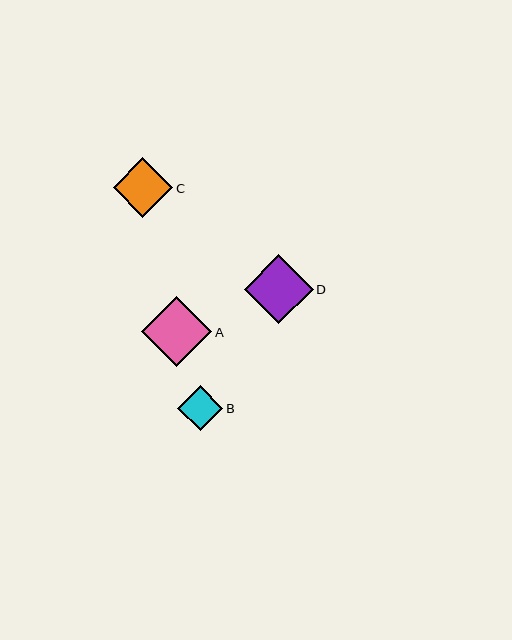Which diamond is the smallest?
Diamond B is the smallest with a size of approximately 45 pixels.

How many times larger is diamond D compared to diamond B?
Diamond D is approximately 1.5 times the size of diamond B.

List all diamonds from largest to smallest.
From largest to smallest: A, D, C, B.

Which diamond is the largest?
Diamond A is the largest with a size of approximately 70 pixels.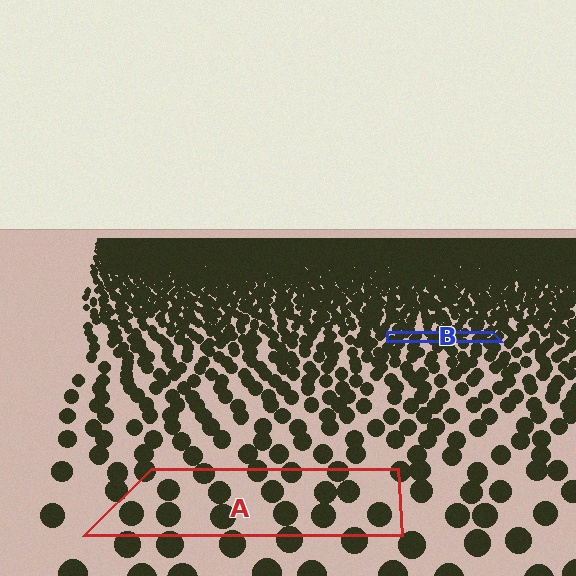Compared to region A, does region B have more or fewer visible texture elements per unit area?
Region B has more texture elements per unit area — they are packed more densely because it is farther away.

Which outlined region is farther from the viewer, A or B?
Region B is farther from the viewer — the texture elements inside it appear smaller and more densely packed.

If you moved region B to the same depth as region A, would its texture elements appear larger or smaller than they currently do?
They would appear larger. At a closer depth, the same texture elements are projected at a bigger on-screen size.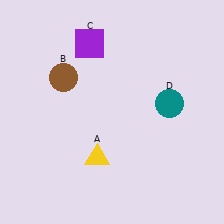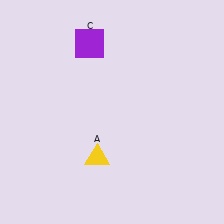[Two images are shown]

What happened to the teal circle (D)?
The teal circle (D) was removed in Image 2. It was in the top-right area of Image 1.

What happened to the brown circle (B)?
The brown circle (B) was removed in Image 2. It was in the top-left area of Image 1.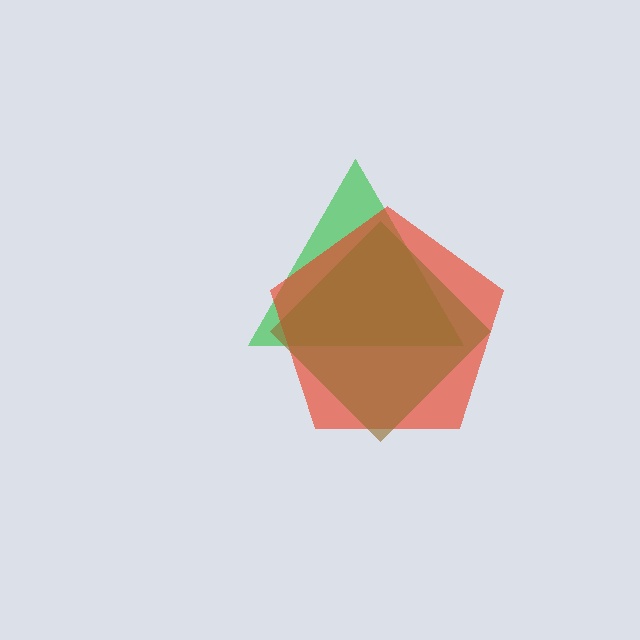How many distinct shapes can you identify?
There are 3 distinct shapes: a green triangle, a red pentagon, a brown diamond.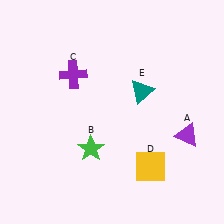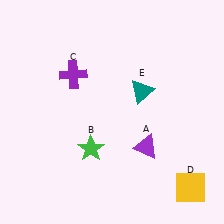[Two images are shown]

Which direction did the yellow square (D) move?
The yellow square (D) moved right.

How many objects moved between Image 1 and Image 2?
2 objects moved between the two images.